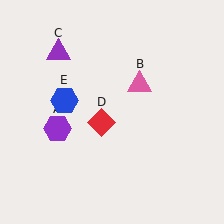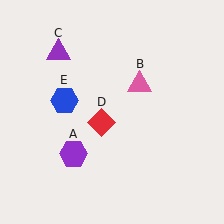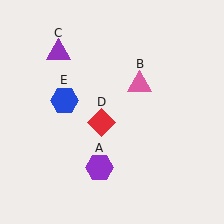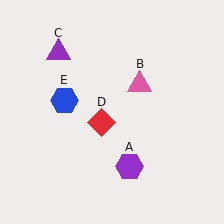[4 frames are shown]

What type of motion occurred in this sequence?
The purple hexagon (object A) rotated counterclockwise around the center of the scene.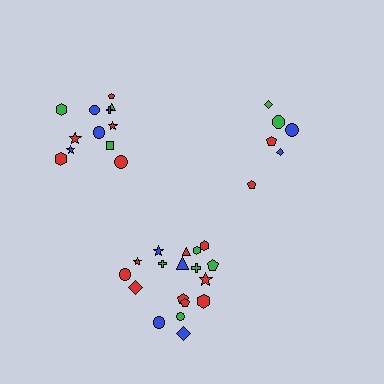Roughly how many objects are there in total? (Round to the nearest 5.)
Roughly 35 objects in total.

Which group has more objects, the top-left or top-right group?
The top-left group.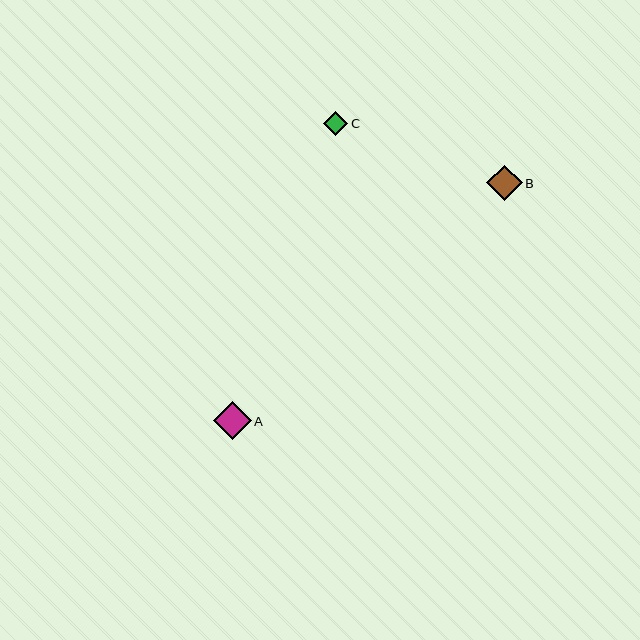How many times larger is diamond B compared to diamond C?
Diamond B is approximately 1.5 times the size of diamond C.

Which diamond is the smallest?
Diamond C is the smallest with a size of approximately 24 pixels.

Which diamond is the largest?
Diamond A is the largest with a size of approximately 38 pixels.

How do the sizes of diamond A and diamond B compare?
Diamond A and diamond B are approximately the same size.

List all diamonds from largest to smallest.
From largest to smallest: A, B, C.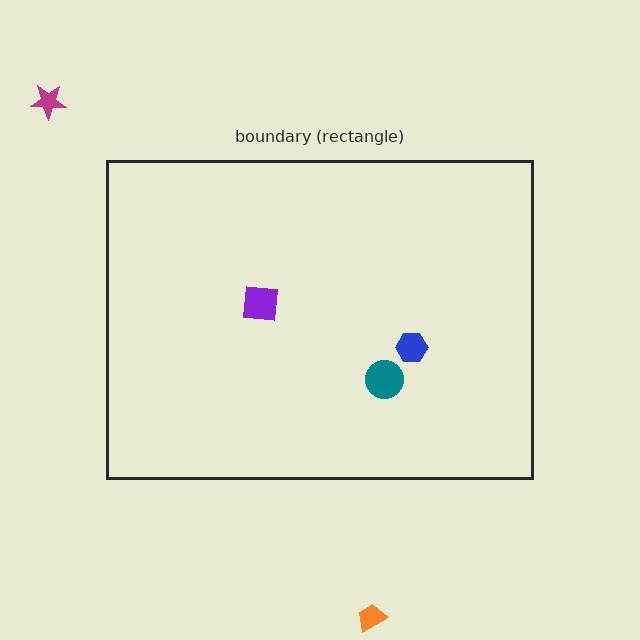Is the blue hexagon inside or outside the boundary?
Inside.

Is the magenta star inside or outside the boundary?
Outside.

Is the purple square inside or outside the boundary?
Inside.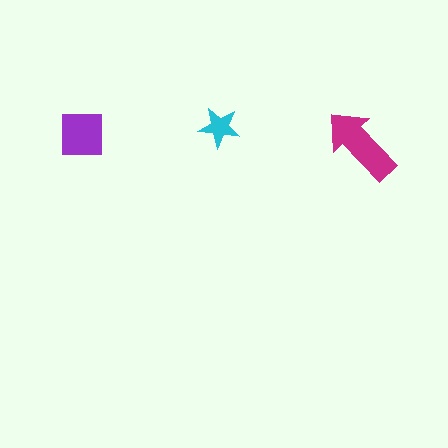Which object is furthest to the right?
The magenta arrow is rightmost.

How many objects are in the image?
There are 3 objects in the image.